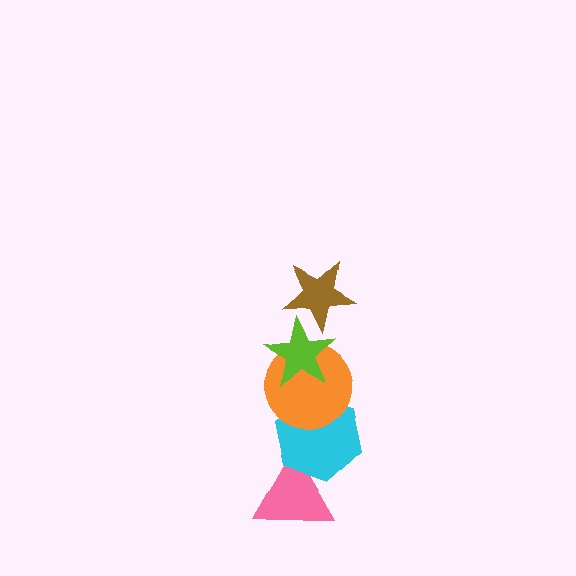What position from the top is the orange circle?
The orange circle is 3rd from the top.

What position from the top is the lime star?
The lime star is 2nd from the top.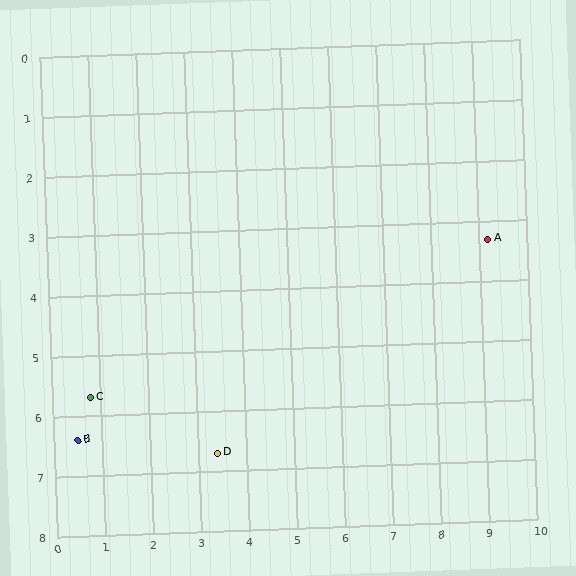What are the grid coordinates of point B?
Point B is at approximately (0.5, 6.4).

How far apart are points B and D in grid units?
Points B and D are about 2.9 grid units apart.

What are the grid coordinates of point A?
Point A is at approximately (9.2, 3.3).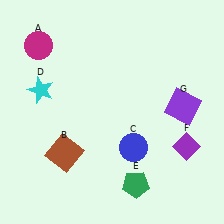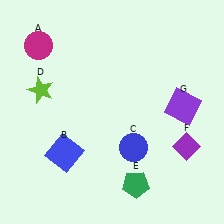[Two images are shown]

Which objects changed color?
B changed from brown to blue. D changed from cyan to lime.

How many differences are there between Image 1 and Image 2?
There are 2 differences between the two images.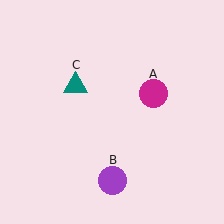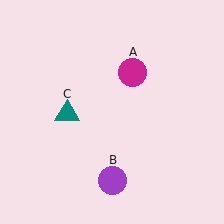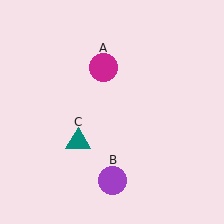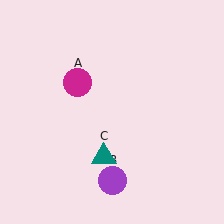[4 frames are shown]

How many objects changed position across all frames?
2 objects changed position: magenta circle (object A), teal triangle (object C).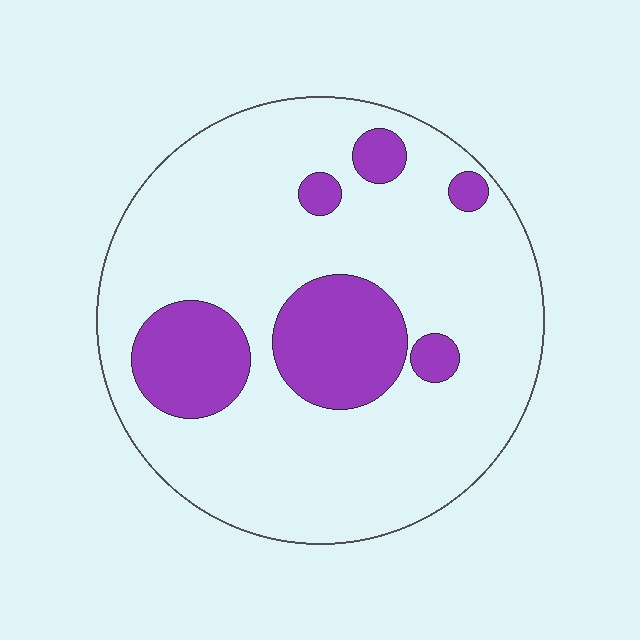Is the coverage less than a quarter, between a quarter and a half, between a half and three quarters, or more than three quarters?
Less than a quarter.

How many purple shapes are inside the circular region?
6.